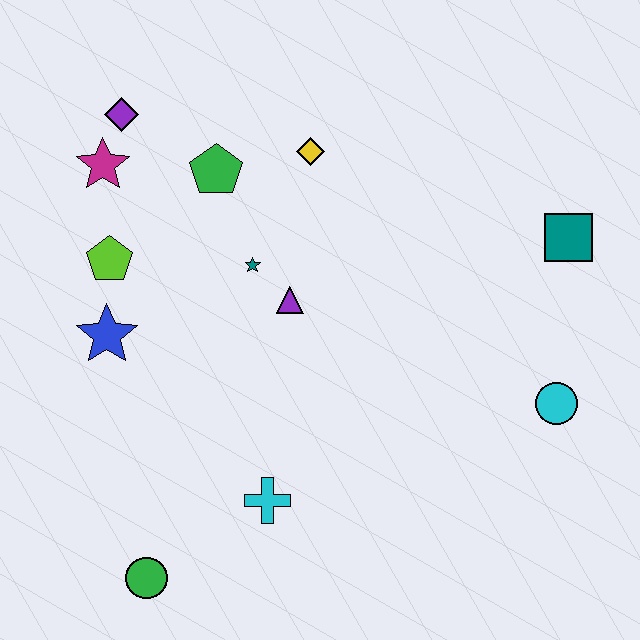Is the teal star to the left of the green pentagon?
No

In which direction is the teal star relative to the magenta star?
The teal star is to the right of the magenta star.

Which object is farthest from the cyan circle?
The purple diamond is farthest from the cyan circle.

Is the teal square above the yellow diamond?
No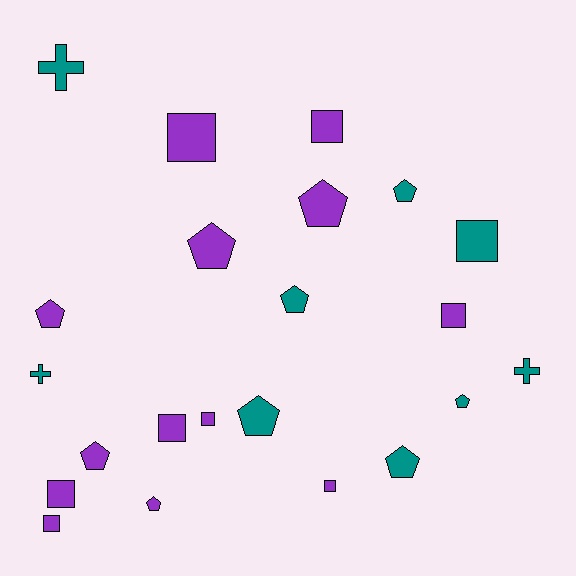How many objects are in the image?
There are 22 objects.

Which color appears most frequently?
Purple, with 13 objects.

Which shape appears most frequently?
Pentagon, with 10 objects.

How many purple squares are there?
There are 8 purple squares.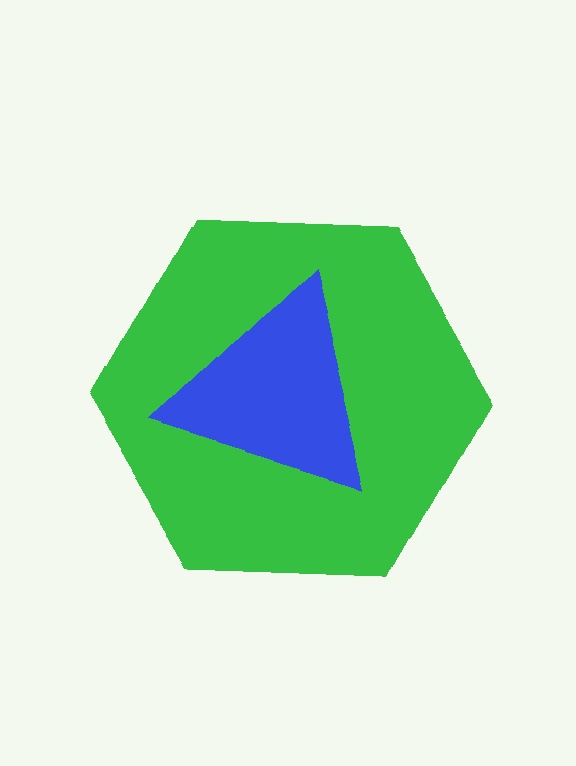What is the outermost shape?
The green hexagon.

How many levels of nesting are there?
2.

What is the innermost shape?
The blue triangle.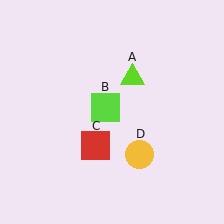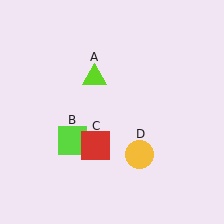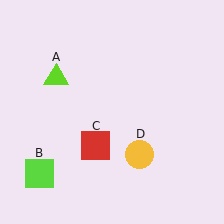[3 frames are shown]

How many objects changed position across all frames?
2 objects changed position: lime triangle (object A), lime square (object B).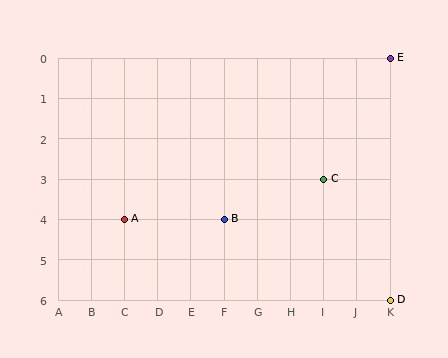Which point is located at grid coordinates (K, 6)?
Point D is at (K, 6).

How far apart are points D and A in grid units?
Points D and A are 8 columns and 2 rows apart (about 8.2 grid units diagonally).